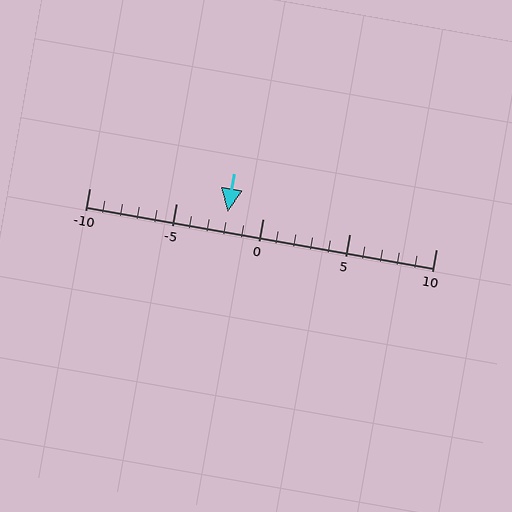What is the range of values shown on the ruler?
The ruler shows values from -10 to 10.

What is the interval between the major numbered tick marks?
The major tick marks are spaced 5 units apart.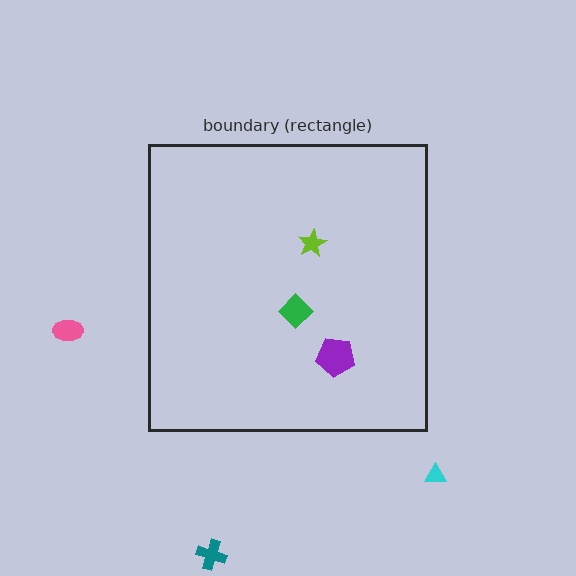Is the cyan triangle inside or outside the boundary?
Outside.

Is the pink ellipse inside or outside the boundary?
Outside.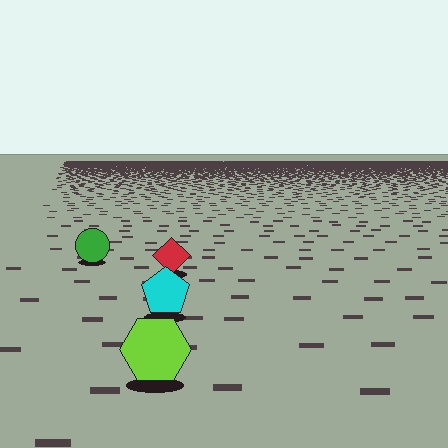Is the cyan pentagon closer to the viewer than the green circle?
Yes. The cyan pentagon is closer — you can tell from the texture gradient: the ground texture is coarser near it.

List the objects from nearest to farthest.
From nearest to farthest: the lime hexagon, the cyan pentagon, the red diamond, the green circle.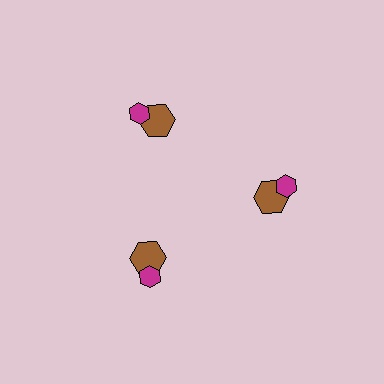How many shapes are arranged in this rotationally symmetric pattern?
There are 6 shapes, arranged in 3 groups of 2.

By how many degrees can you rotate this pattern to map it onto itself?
The pattern maps onto itself every 120 degrees of rotation.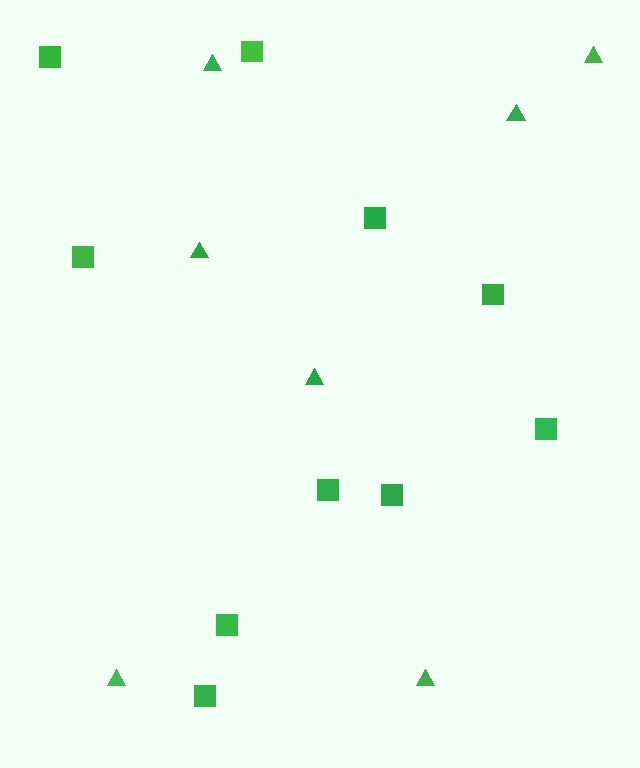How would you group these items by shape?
There are 2 groups: one group of triangles (7) and one group of squares (10).